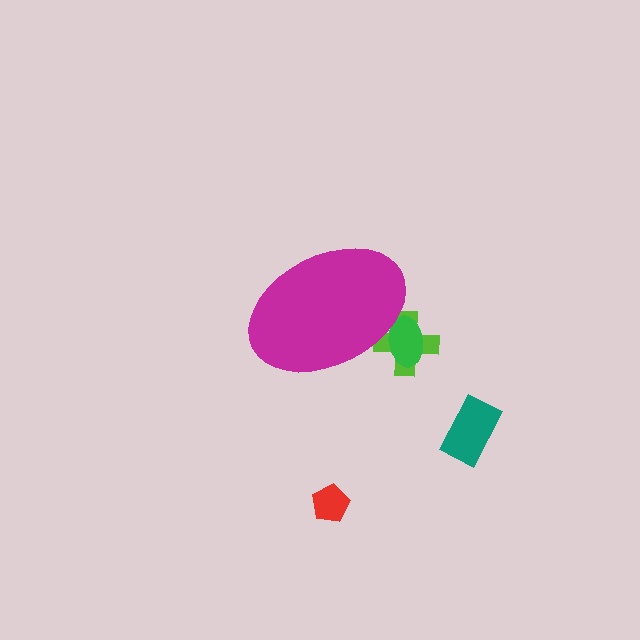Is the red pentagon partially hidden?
No, the red pentagon is fully visible.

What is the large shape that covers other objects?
A magenta ellipse.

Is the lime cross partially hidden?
Yes, the lime cross is partially hidden behind the magenta ellipse.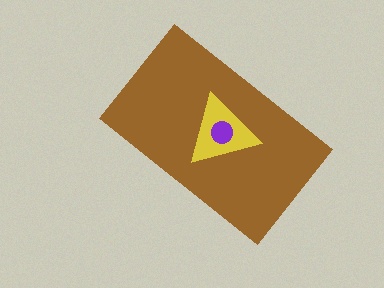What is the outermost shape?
The brown rectangle.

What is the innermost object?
The purple circle.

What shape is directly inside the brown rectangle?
The yellow triangle.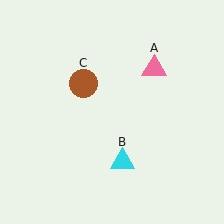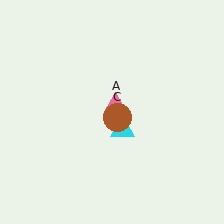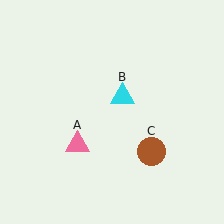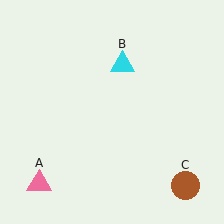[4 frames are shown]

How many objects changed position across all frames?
3 objects changed position: pink triangle (object A), cyan triangle (object B), brown circle (object C).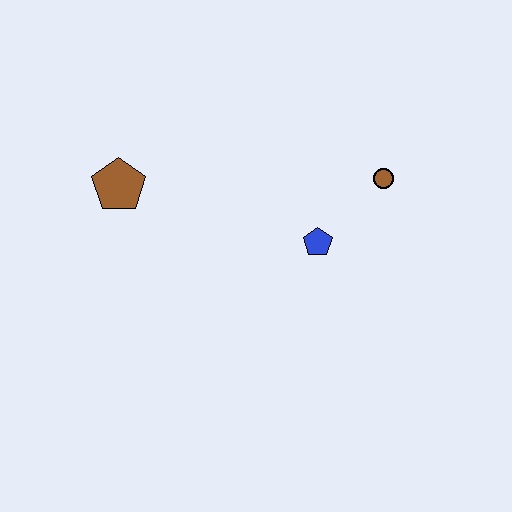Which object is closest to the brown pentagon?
The blue pentagon is closest to the brown pentagon.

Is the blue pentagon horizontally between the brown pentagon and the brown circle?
Yes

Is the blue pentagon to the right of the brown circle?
No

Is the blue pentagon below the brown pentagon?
Yes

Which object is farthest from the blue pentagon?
The brown pentagon is farthest from the blue pentagon.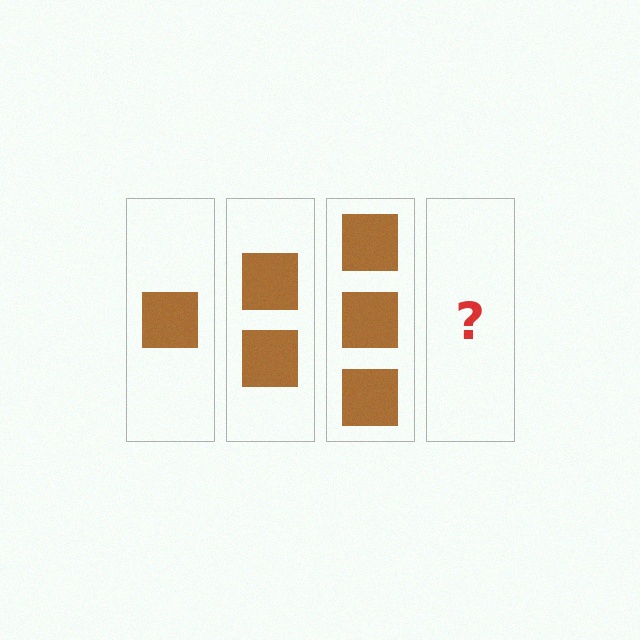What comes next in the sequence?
The next element should be 4 squares.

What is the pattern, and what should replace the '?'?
The pattern is that each step adds one more square. The '?' should be 4 squares.